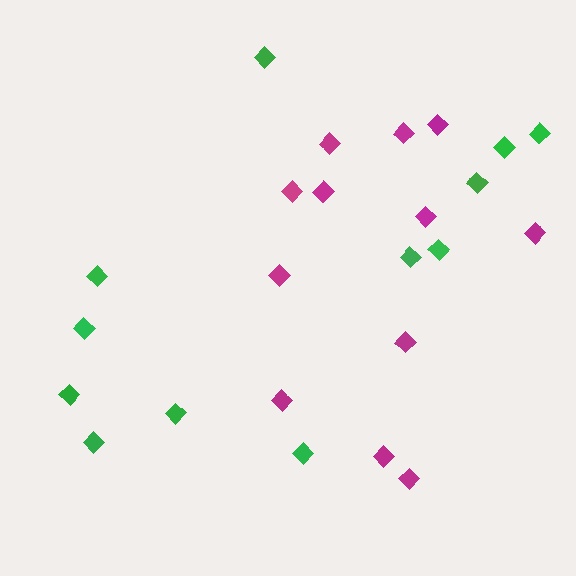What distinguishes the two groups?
There are 2 groups: one group of magenta diamonds (12) and one group of green diamonds (12).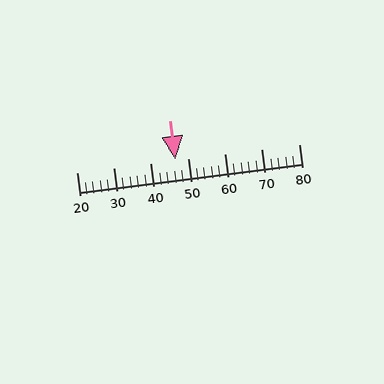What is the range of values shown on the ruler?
The ruler shows values from 20 to 80.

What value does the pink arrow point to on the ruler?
The pink arrow points to approximately 47.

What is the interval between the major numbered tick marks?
The major tick marks are spaced 10 units apart.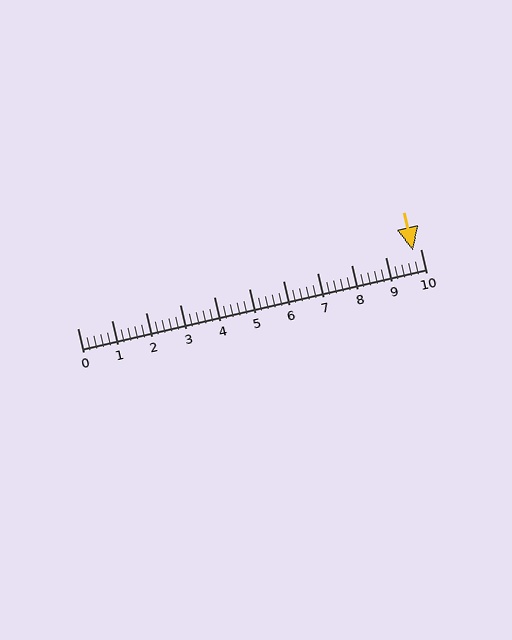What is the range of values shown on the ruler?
The ruler shows values from 0 to 10.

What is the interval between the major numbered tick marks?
The major tick marks are spaced 1 units apart.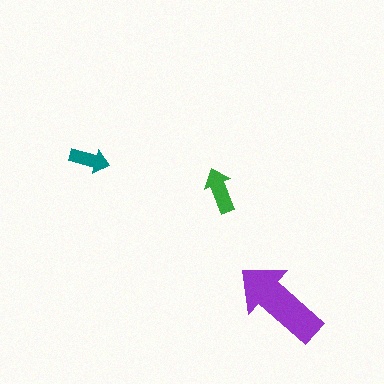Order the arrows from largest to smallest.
the purple one, the green one, the teal one.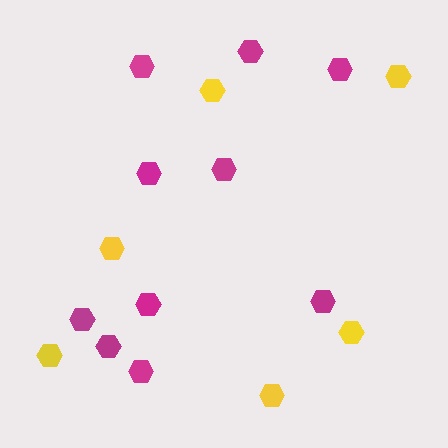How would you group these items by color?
There are 2 groups: one group of yellow hexagons (6) and one group of magenta hexagons (10).